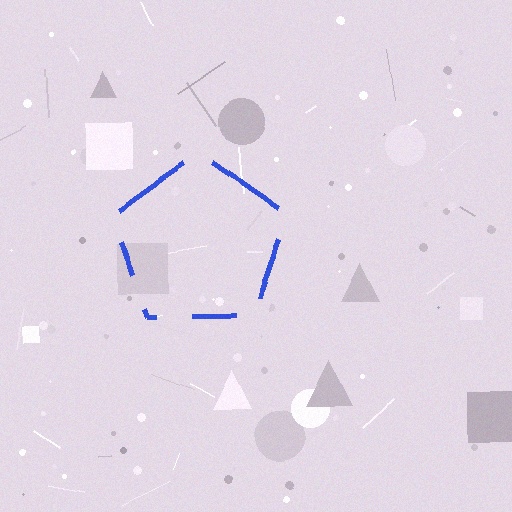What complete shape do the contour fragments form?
The contour fragments form a pentagon.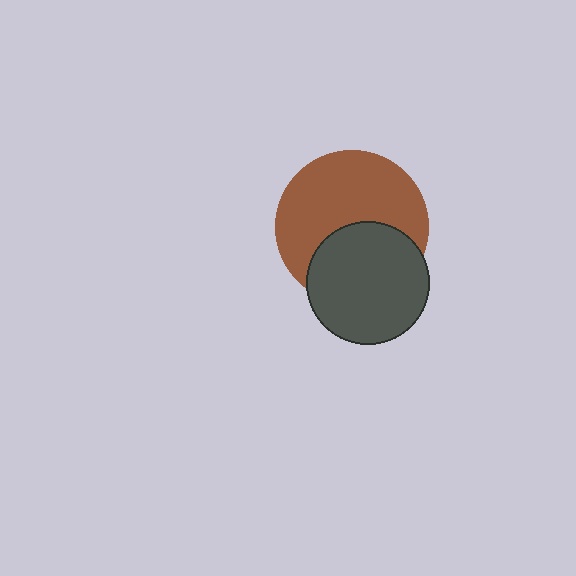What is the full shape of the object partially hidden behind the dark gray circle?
The partially hidden object is a brown circle.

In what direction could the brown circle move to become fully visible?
The brown circle could move up. That would shift it out from behind the dark gray circle entirely.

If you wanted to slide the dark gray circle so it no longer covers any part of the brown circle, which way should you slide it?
Slide it down — that is the most direct way to separate the two shapes.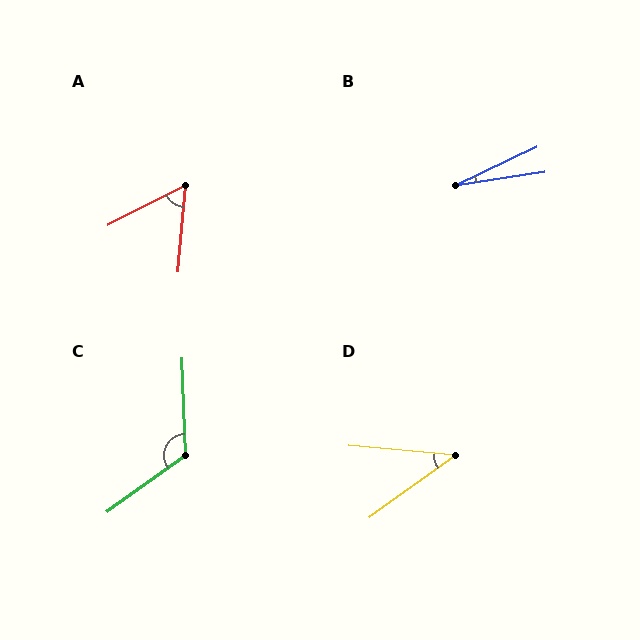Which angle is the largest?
C, at approximately 124 degrees.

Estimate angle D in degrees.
Approximately 41 degrees.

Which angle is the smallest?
B, at approximately 17 degrees.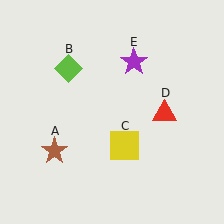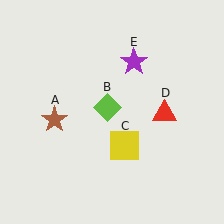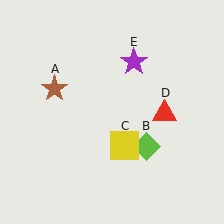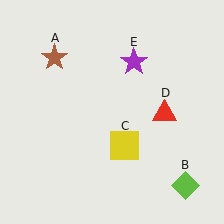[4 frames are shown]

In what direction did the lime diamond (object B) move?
The lime diamond (object B) moved down and to the right.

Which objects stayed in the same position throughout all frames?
Yellow square (object C) and red triangle (object D) and purple star (object E) remained stationary.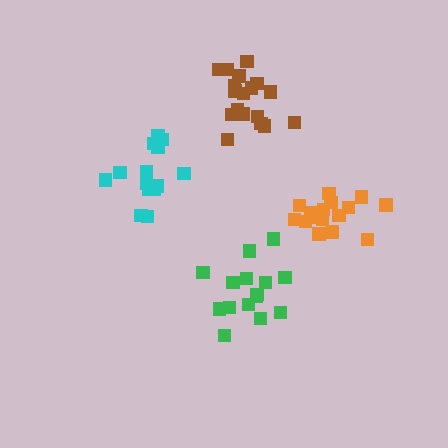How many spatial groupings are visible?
There are 4 spatial groupings.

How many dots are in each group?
Group 1: 15 dots, Group 2: 18 dots, Group 3: 15 dots, Group 4: 17 dots (65 total).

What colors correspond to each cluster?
The clusters are colored: cyan, brown, green, orange.